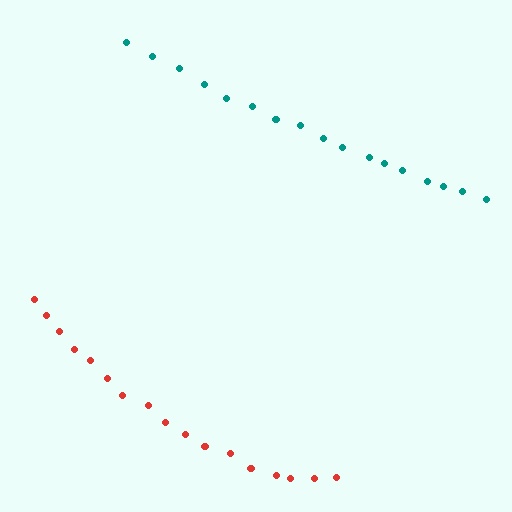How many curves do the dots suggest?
There are 2 distinct paths.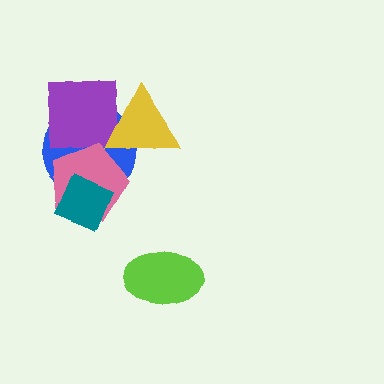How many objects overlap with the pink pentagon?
2 objects overlap with the pink pentagon.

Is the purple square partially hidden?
Yes, it is partially covered by another shape.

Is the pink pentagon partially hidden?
Yes, it is partially covered by another shape.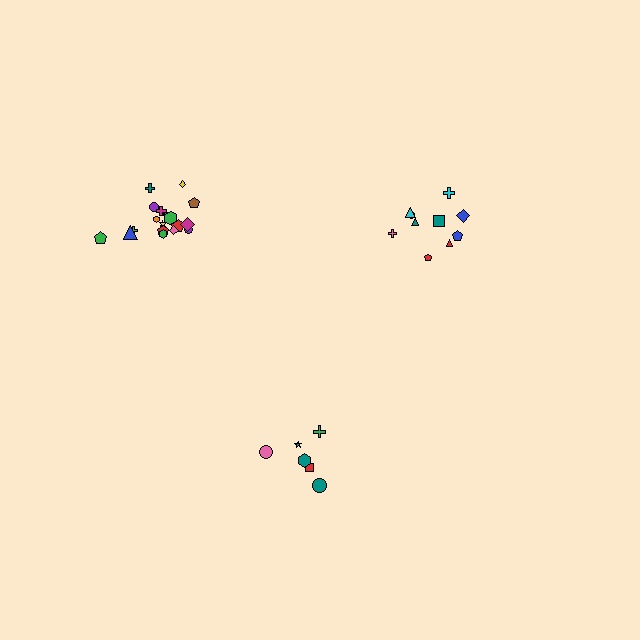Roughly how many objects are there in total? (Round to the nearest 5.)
Roughly 35 objects in total.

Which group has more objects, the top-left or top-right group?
The top-left group.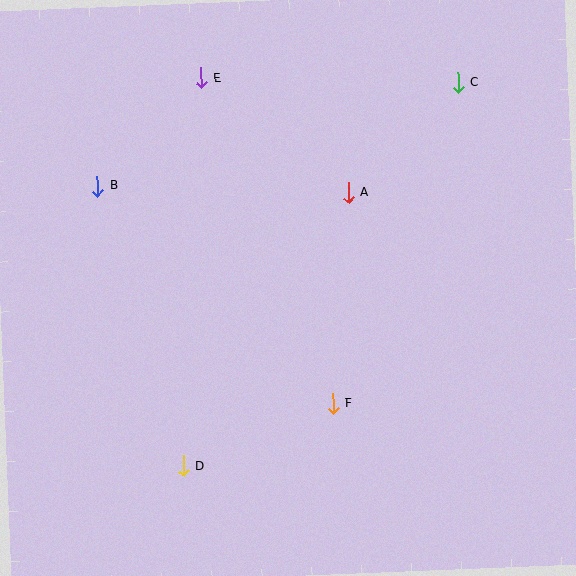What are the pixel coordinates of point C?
Point C is at (458, 83).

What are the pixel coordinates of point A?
Point A is at (348, 193).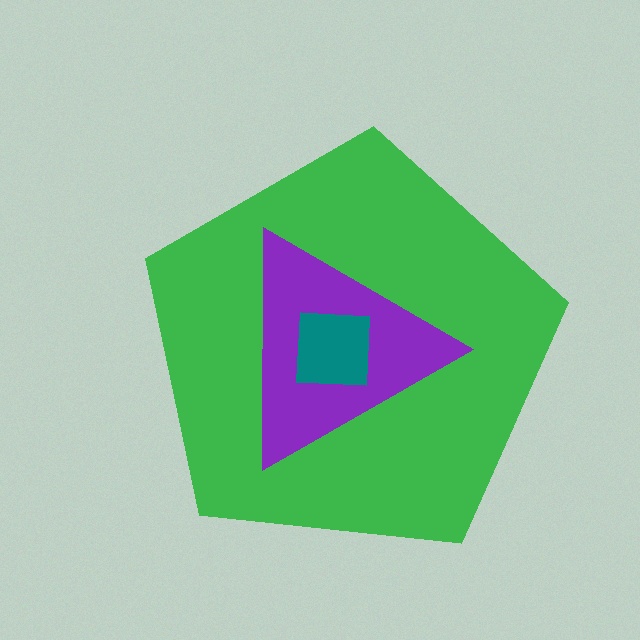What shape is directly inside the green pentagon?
The purple triangle.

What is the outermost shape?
The green pentagon.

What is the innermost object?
The teal square.